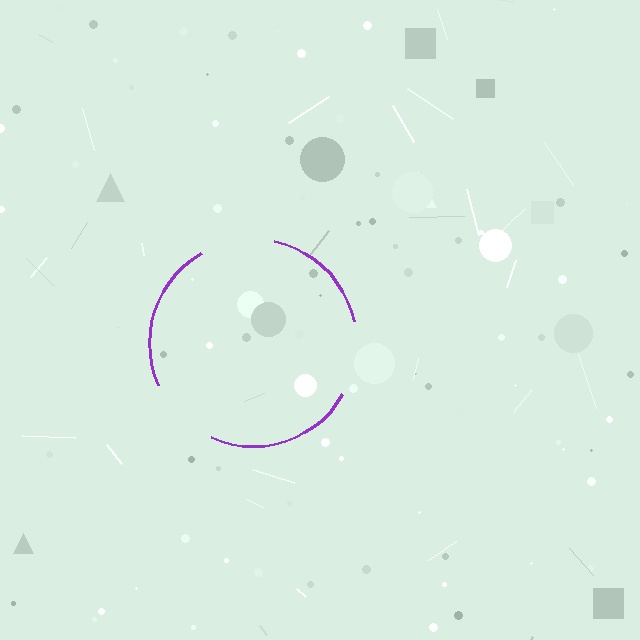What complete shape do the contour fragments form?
The contour fragments form a circle.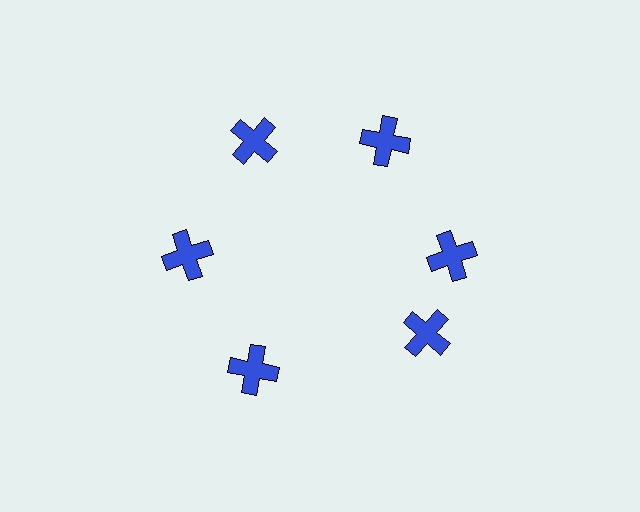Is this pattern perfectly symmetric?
No. The 6 blue crosses are arranged in a ring, but one element near the 5 o'clock position is rotated out of alignment along the ring, breaking the 6-fold rotational symmetry.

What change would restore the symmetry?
The symmetry would be restored by rotating it back into even spacing with its neighbors so that all 6 crosses sit at equal angles and equal distance from the center.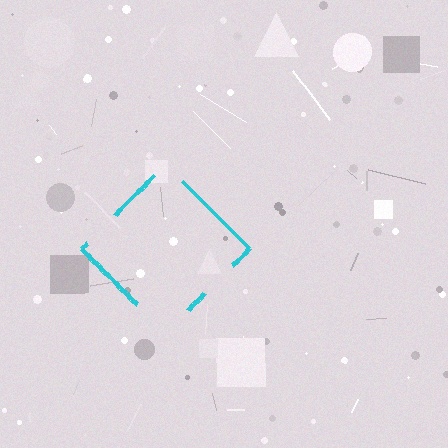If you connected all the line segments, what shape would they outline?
They would outline a diamond.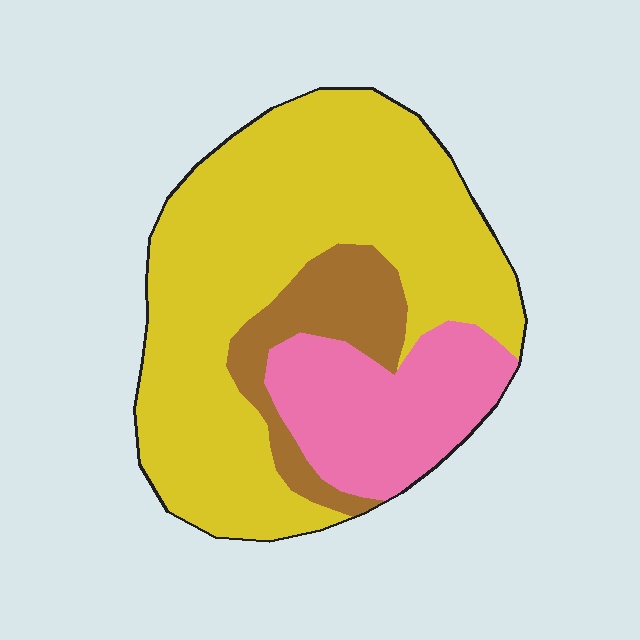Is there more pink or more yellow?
Yellow.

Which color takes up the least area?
Brown, at roughly 15%.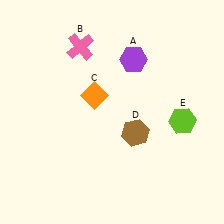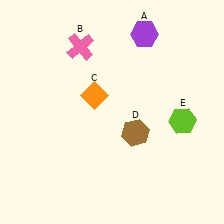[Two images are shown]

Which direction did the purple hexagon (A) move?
The purple hexagon (A) moved up.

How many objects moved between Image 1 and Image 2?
1 object moved between the two images.